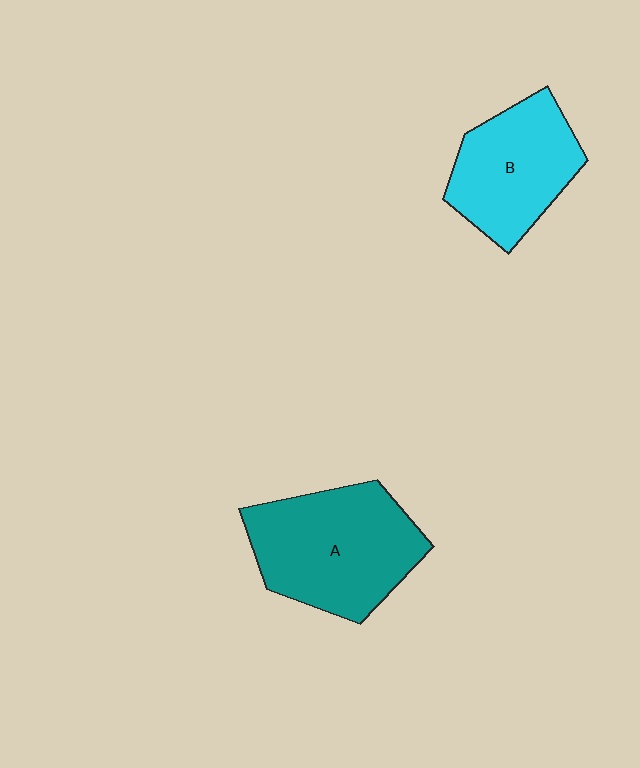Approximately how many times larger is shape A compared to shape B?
Approximately 1.3 times.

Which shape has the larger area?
Shape A (teal).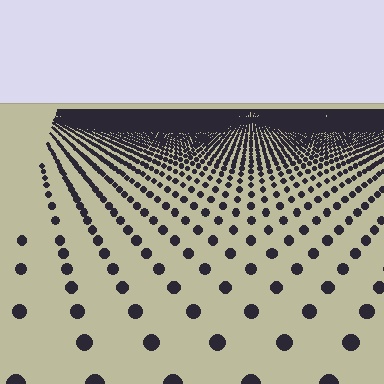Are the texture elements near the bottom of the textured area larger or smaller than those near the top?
Larger. Near the bottom, elements are closer to the viewer and appear at a bigger on-screen size.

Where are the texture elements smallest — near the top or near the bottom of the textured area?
Near the top.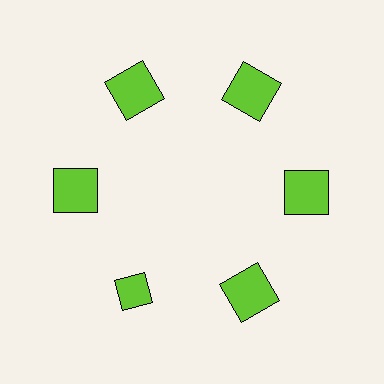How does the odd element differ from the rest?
It has a different shape: diamond instead of square.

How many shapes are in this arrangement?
There are 6 shapes arranged in a ring pattern.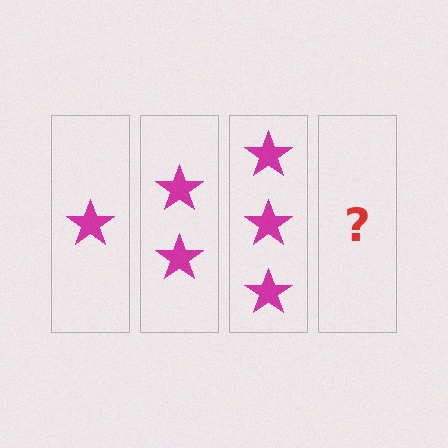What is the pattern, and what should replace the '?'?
The pattern is that each step adds one more star. The '?' should be 4 stars.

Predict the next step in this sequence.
The next step is 4 stars.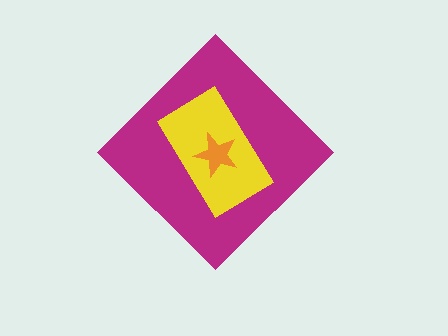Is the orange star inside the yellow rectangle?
Yes.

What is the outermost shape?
The magenta diamond.